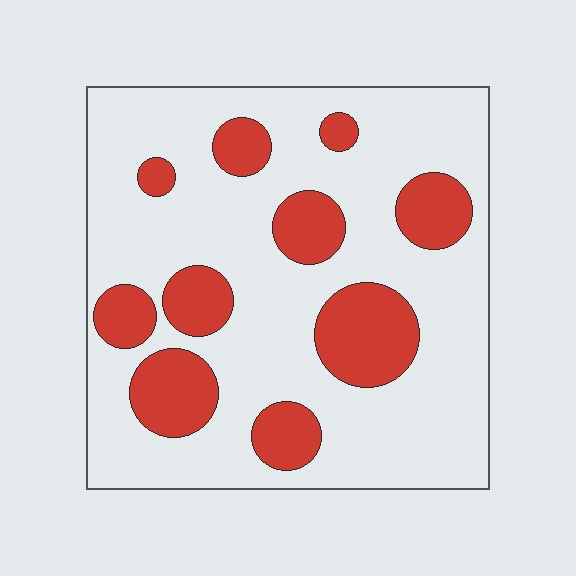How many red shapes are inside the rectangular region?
10.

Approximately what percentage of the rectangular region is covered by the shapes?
Approximately 25%.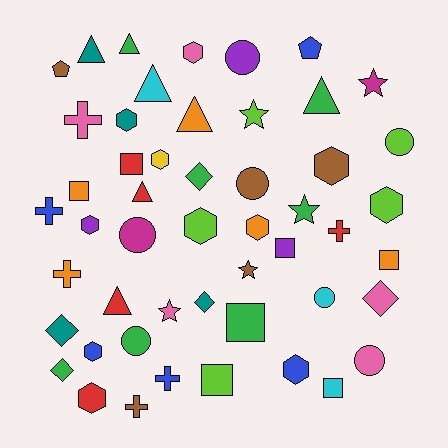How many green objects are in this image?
There are 7 green objects.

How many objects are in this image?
There are 50 objects.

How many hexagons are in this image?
There are 11 hexagons.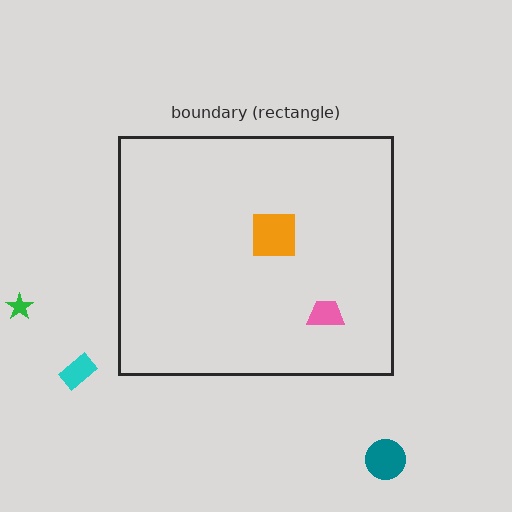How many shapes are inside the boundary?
2 inside, 3 outside.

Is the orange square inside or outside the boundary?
Inside.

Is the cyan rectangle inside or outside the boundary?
Outside.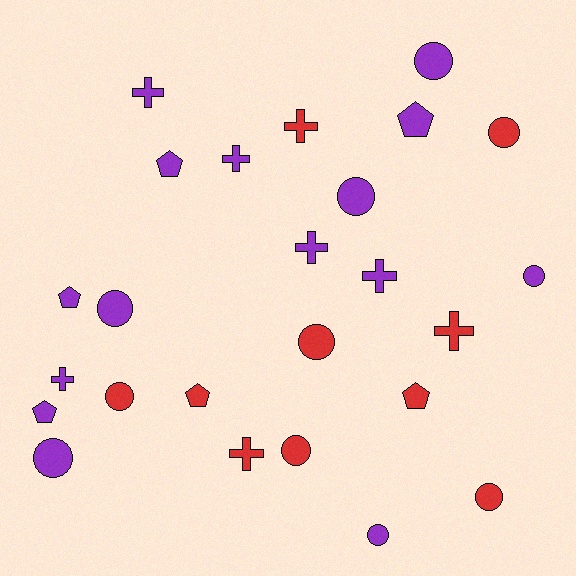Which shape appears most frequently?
Circle, with 11 objects.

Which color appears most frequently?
Purple, with 15 objects.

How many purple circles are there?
There are 6 purple circles.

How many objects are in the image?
There are 25 objects.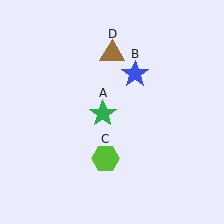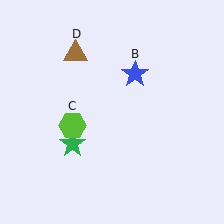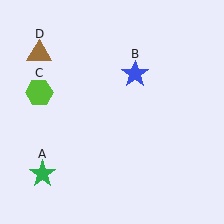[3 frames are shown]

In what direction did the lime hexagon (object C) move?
The lime hexagon (object C) moved up and to the left.